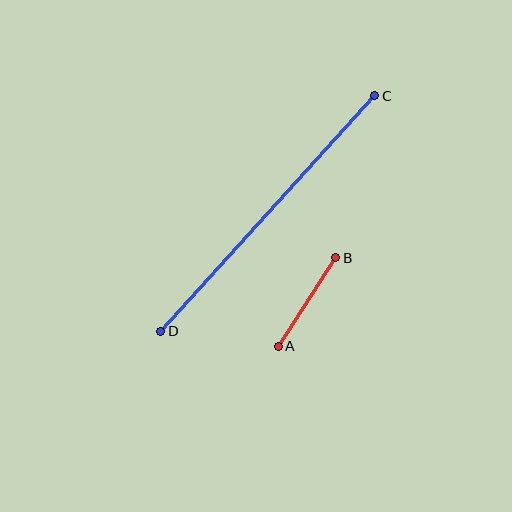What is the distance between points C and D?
The distance is approximately 318 pixels.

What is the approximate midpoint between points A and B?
The midpoint is at approximately (307, 302) pixels.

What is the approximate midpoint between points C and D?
The midpoint is at approximately (268, 213) pixels.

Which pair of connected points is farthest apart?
Points C and D are farthest apart.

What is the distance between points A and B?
The distance is approximately 106 pixels.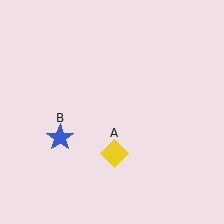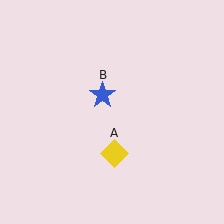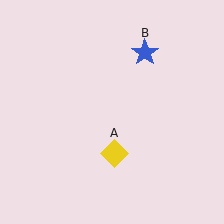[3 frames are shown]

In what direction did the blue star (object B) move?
The blue star (object B) moved up and to the right.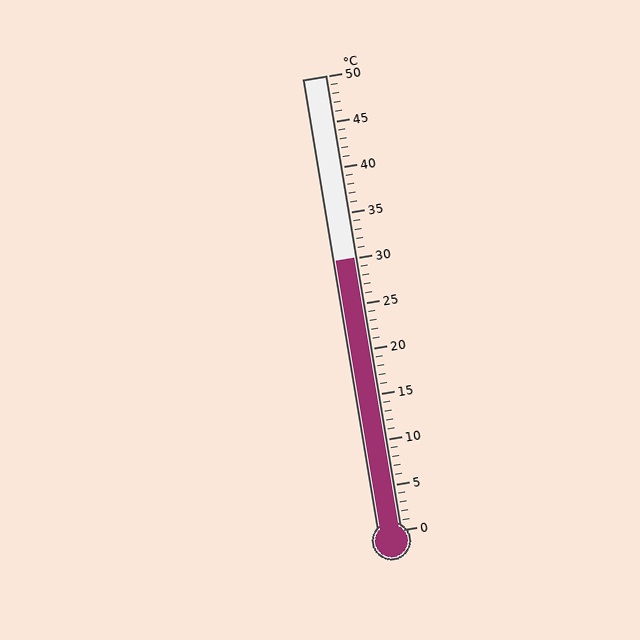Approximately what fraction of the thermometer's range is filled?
The thermometer is filled to approximately 60% of its range.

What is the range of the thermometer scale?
The thermometer scale ranges from 0°C to 50°C.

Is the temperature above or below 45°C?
The temperature is below 45°C.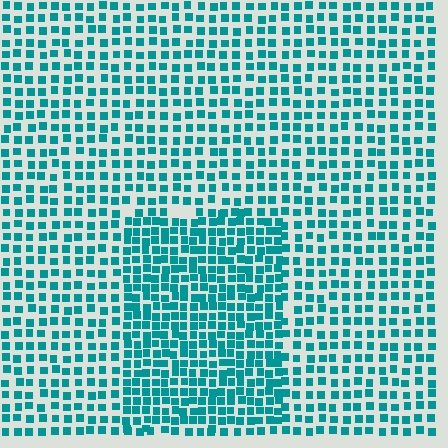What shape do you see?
I see a rectangle.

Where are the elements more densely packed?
The elements are more densely packed inside the rectangle boundary.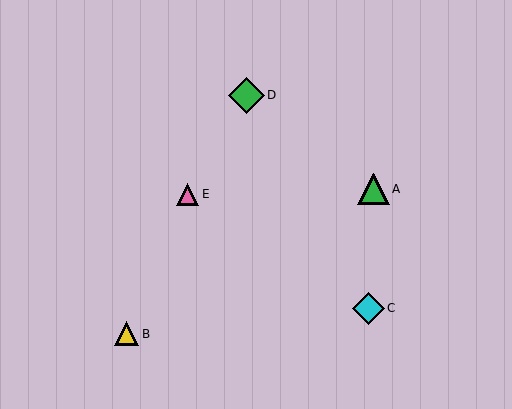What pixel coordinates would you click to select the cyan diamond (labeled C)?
Click at (368, 308) to select the cyan diamond C.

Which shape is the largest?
The green diamond (labeled D) is the largest.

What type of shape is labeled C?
Shape C is a cyan diamond.